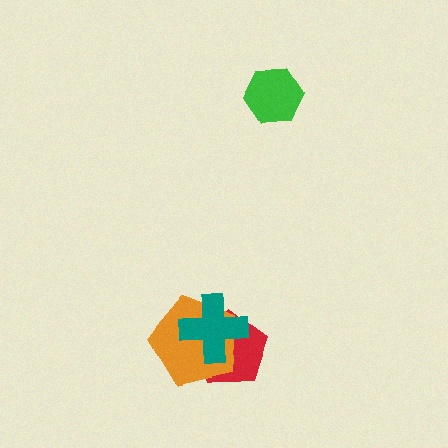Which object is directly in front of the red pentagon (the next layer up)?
The orange pentagon is directly in front of the red pentagon.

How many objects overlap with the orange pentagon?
2 objects overlap with the orange pentagon.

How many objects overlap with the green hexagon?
0 objects overlap with the green hexagon.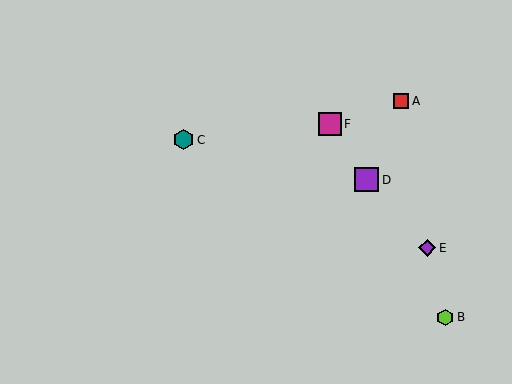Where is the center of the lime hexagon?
The center of the lime hexagon is at (445, 317).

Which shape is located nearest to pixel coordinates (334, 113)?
The magenta square (labeled F) at (330, 124) is nearest to that location.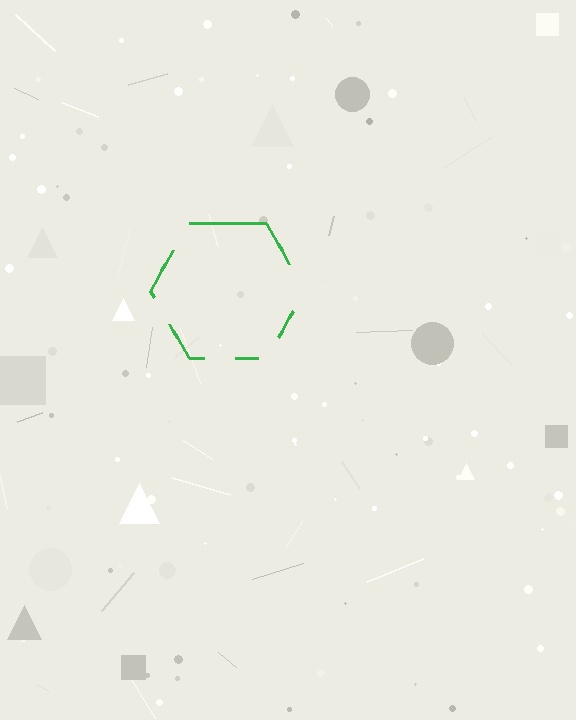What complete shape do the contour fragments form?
The contour fragments form a hexagon.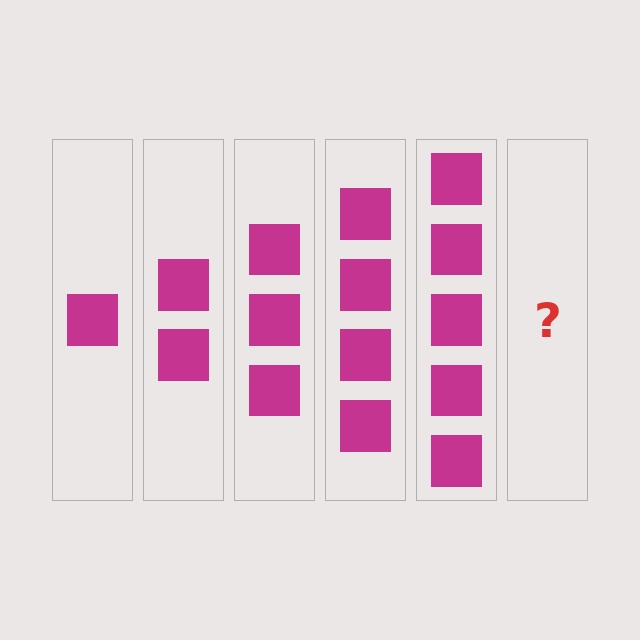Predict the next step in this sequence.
The next step is 6 squares.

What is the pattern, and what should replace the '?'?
The pattern is that each step adds one more square. The '?' should be 6 squares.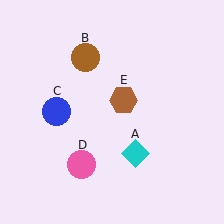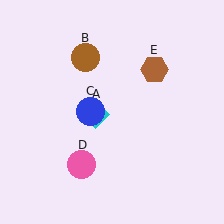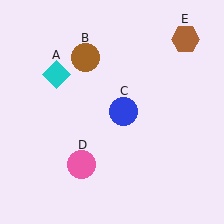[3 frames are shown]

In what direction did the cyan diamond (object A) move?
The cyan diamond (object A) moved up and to the left.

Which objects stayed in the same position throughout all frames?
Brown circle (object B) and pink circle (object D) remained stationary.